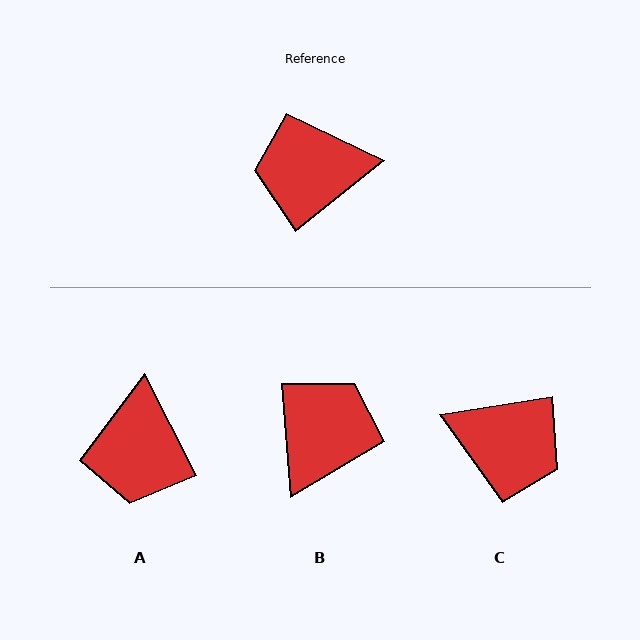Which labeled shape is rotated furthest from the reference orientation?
C, about 151 degrees away.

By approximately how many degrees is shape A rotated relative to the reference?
Approximately 79 degrees counter-clockwise.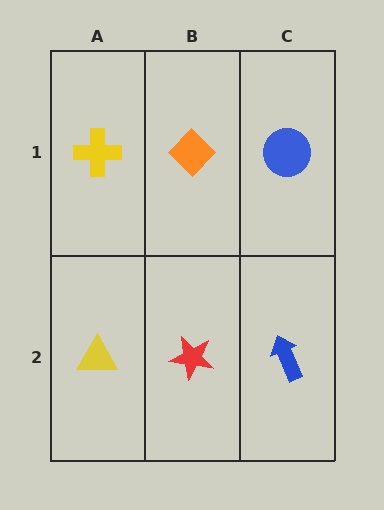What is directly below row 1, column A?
A yellow triangle.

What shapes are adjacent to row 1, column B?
A red star (row 2, column B), a yellow cross (row 1, column A), a blue circle (row 1, column C).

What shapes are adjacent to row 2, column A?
A yellow cross (row 1, column A), a red star (row 2, column B).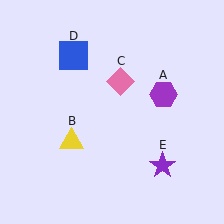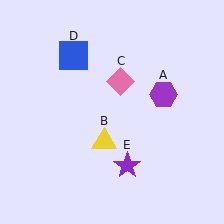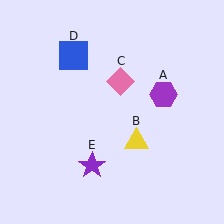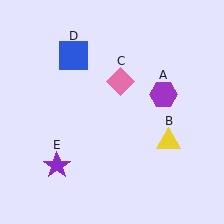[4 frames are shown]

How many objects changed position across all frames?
2 objects changed position: yellow triangle (object B), purple star (object E).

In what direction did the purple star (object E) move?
The purple star (object E) moved left.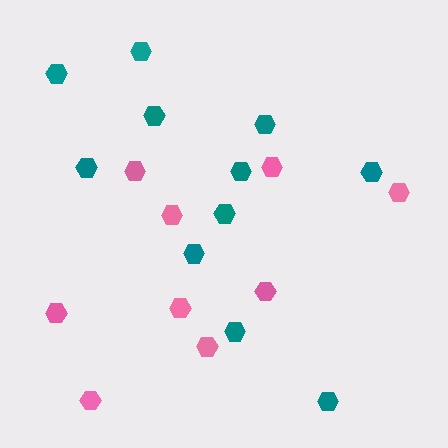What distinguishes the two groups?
There are 2 groups: one group of teal hexagons (11) and one group of pink hexagons (9).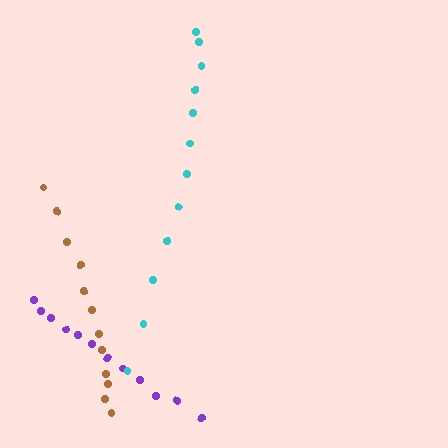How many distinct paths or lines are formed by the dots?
There are 3 distinct paths.